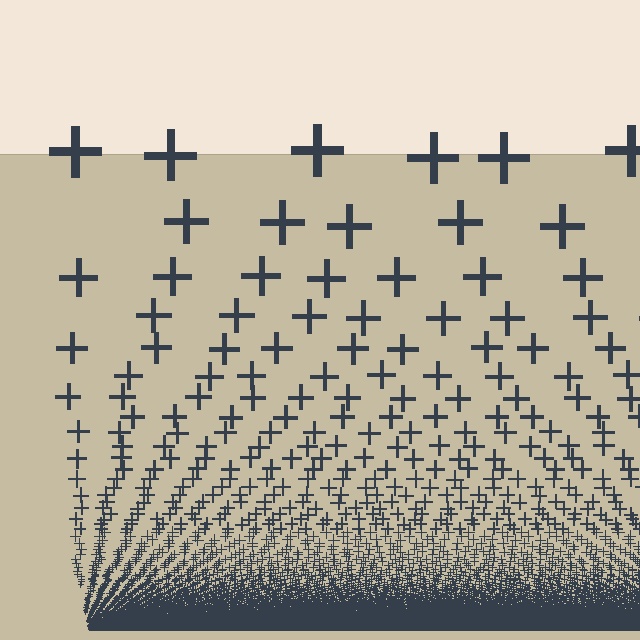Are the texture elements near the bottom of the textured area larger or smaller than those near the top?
Smaller. The gradient is inverted — elements near the bottom are smaller and denser.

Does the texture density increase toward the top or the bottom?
Density increases toward the bottom.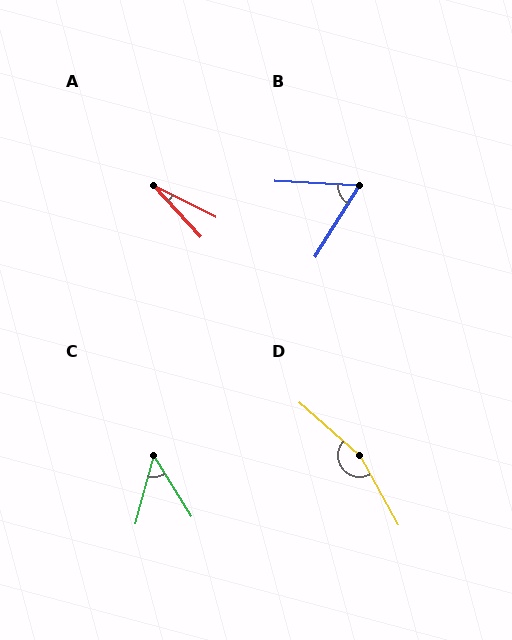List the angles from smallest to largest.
A (21°), C (47°), B (61°), D (161°).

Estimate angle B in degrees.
Approximately 61 degrees.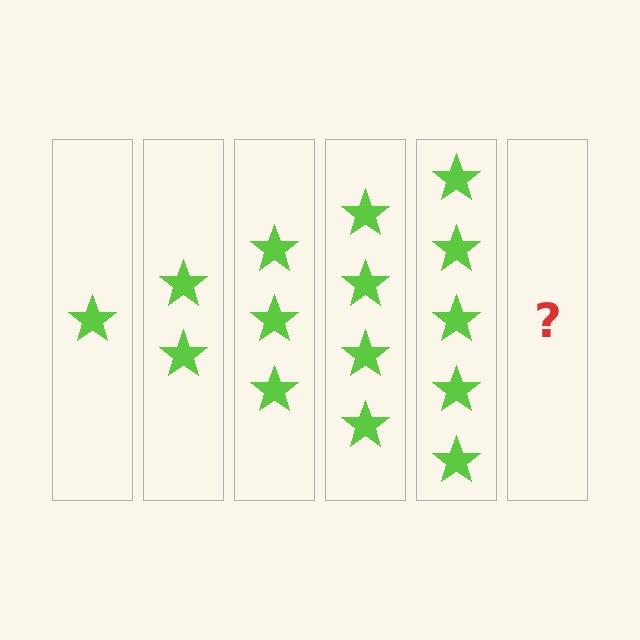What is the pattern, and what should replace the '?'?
The pattern is that each step adds one more star. The '?' should be 6 stars.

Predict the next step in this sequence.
The next step is 6 stars.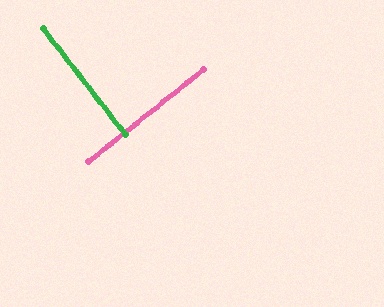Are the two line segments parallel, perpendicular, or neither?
Perpendicular — they meet at approximately 89°.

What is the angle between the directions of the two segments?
Approximately 89 degrees.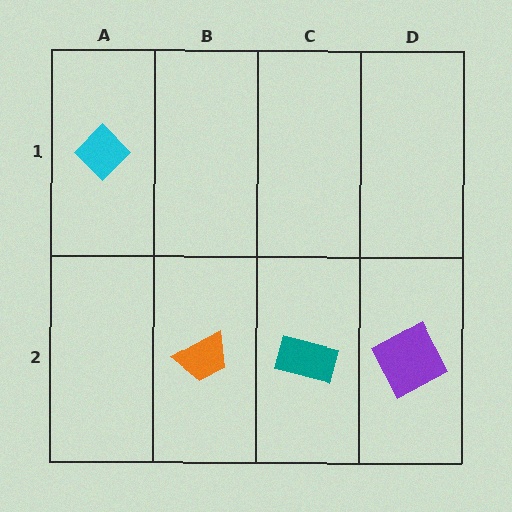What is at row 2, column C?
A teal rectangle.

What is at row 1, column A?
A cyan diamond.